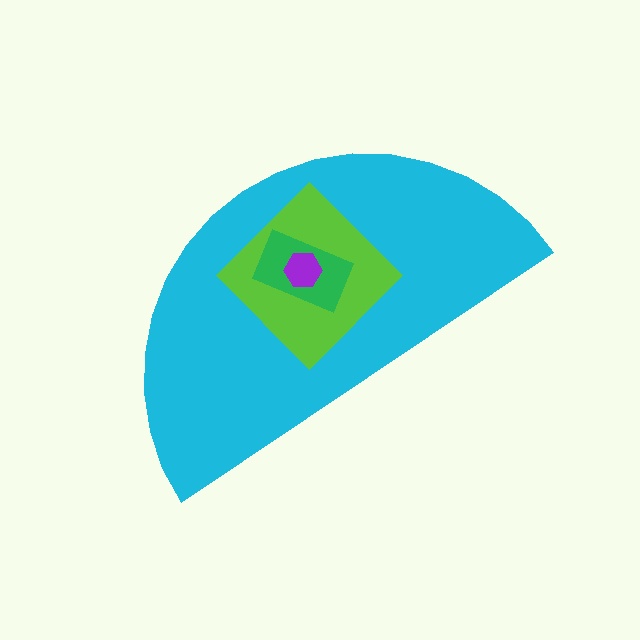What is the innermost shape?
The purple hexagon.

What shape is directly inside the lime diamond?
The green rectangle.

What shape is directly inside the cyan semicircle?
The lime diamond.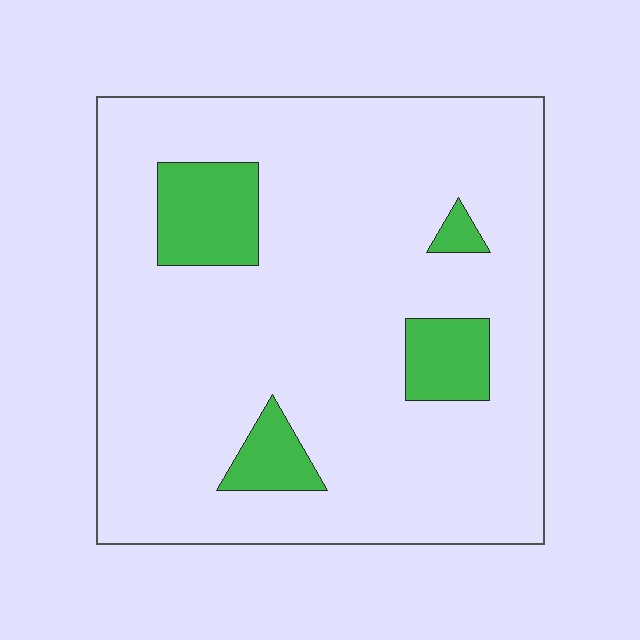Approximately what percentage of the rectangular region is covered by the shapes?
Approximately 10%.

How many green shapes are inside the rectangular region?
4.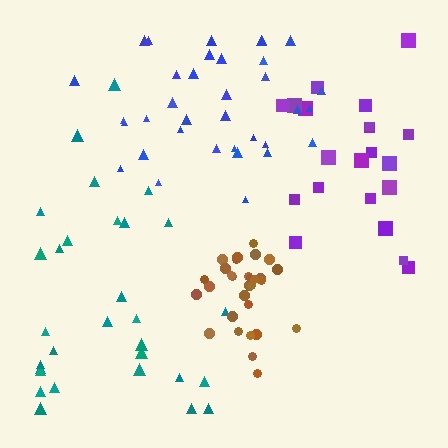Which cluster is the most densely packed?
Brown.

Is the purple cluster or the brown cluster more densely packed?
Brown.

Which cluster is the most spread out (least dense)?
Teal.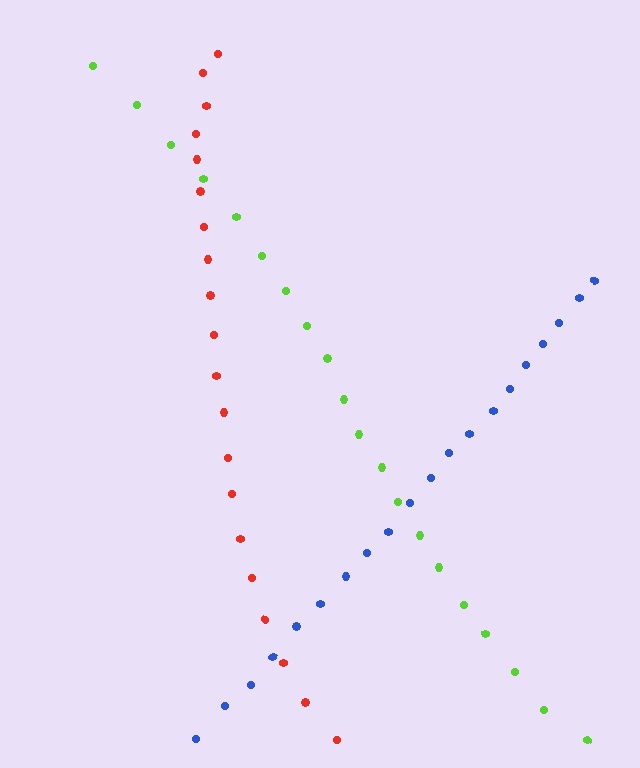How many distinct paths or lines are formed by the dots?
There are 3 distinct paths.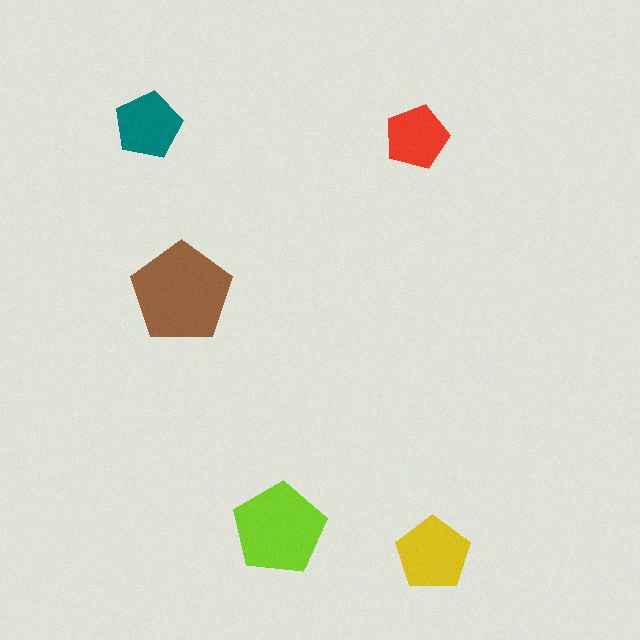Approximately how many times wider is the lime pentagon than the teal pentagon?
About 1.5 times wider.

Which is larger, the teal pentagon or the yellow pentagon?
The yellow one.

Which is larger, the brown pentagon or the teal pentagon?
The brown one.